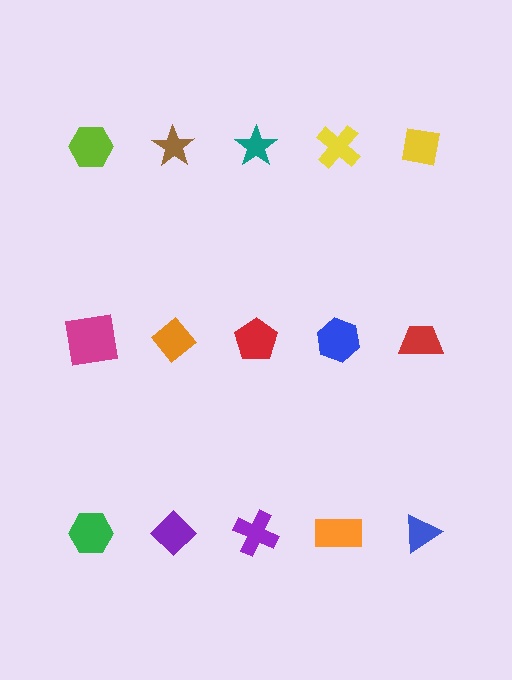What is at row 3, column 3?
A purple cross.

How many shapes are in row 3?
5 shapes.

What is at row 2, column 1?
A magenta square.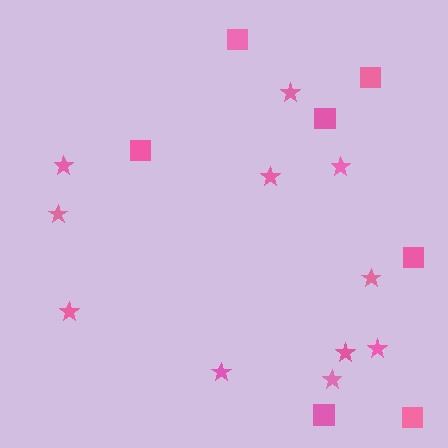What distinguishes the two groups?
There are 2 groups: one group of stars (11) and one group of squares (7).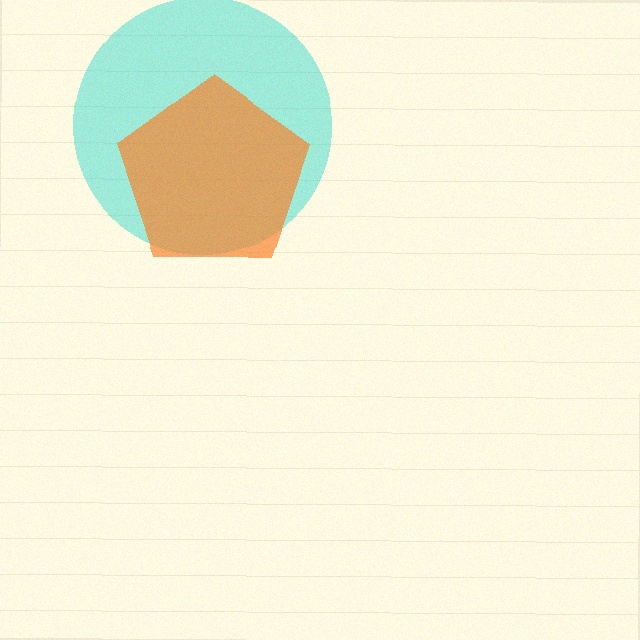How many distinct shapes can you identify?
There are 2 distinct shapes: a cyan circle, an orange pentagon.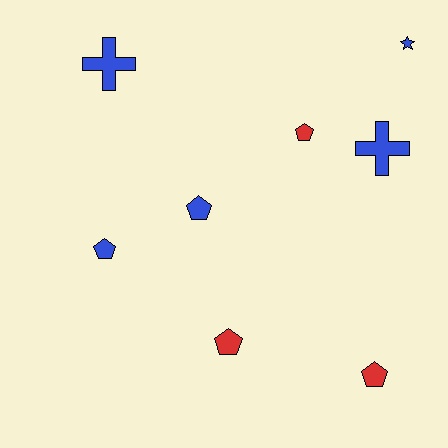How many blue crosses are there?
There are 2 blue crosses.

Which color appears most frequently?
Blue, with 5 objects.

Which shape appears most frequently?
Pentagon, with 5 objects.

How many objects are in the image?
There are 8 objects.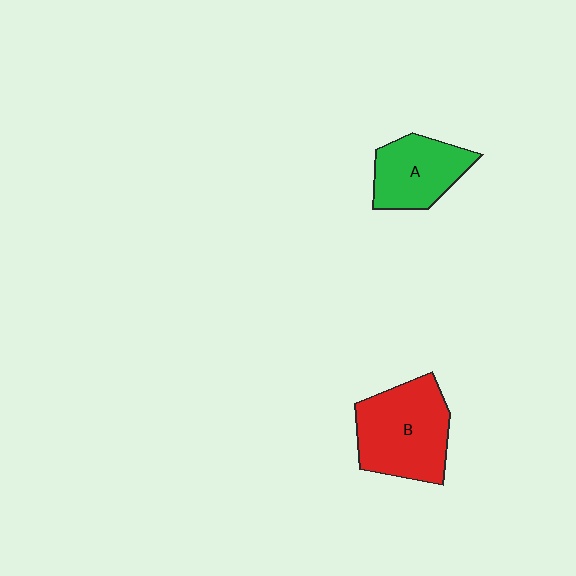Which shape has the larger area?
Shape B (red).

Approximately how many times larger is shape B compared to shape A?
Approximately 1.4 times.